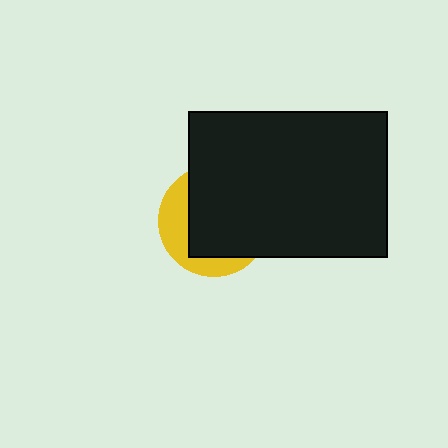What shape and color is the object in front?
The object in front is a black rectangle.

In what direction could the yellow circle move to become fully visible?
The yellow circle could move toward the lower-left. That would shift it out from behind the black rectangle entirely.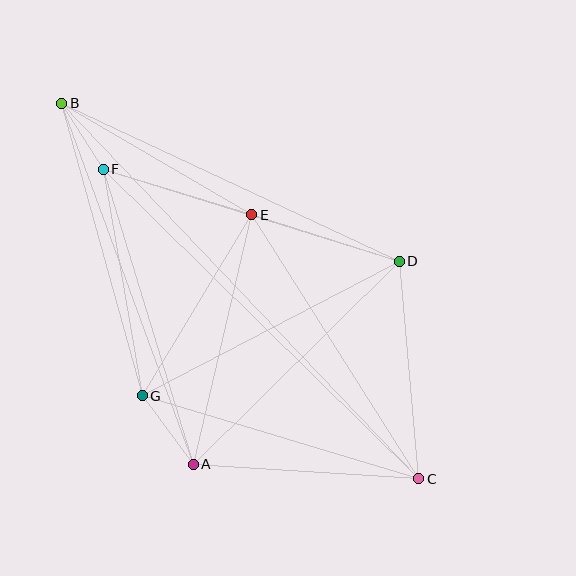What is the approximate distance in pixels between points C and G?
The distance between C and G is approximately 289 pixels.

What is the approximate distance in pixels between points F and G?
The distance between F and G is approximately 230 pixels.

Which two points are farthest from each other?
Points B and C are farthest from each other.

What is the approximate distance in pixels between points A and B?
The distance between A and B is approximately 384 pixels.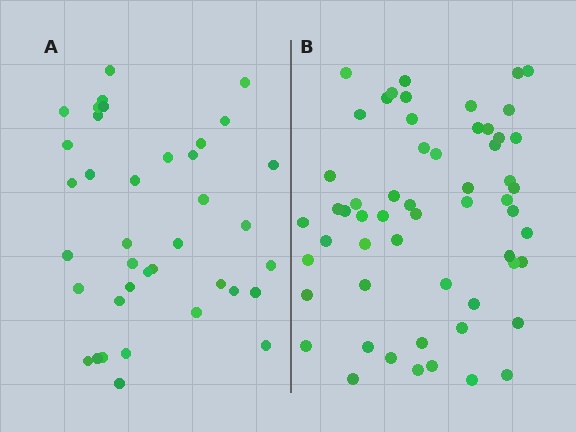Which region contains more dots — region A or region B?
Region B (the right region) has more dots.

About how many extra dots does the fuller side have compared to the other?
Region B has approximately 20 more dots than region A.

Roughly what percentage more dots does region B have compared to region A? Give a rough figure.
About 50% more.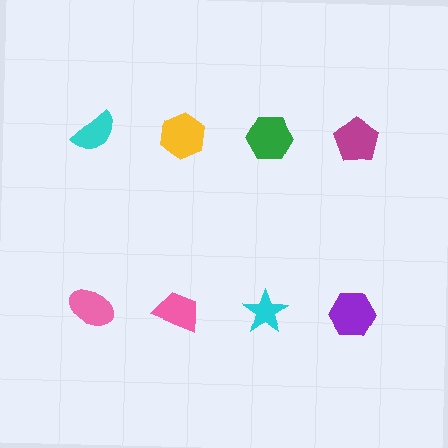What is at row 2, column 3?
A cyan star.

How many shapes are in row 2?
4 shapes.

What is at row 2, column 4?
A purple hexagon.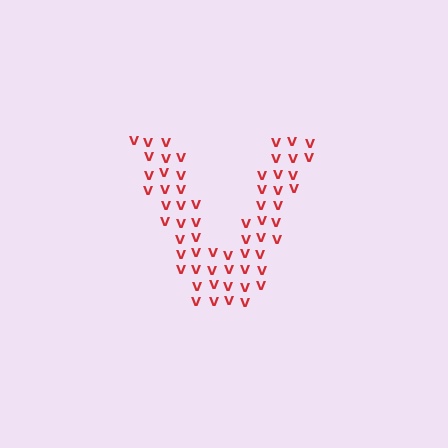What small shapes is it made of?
It is made of small letter V's.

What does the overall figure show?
The overall figure shows the letter V.